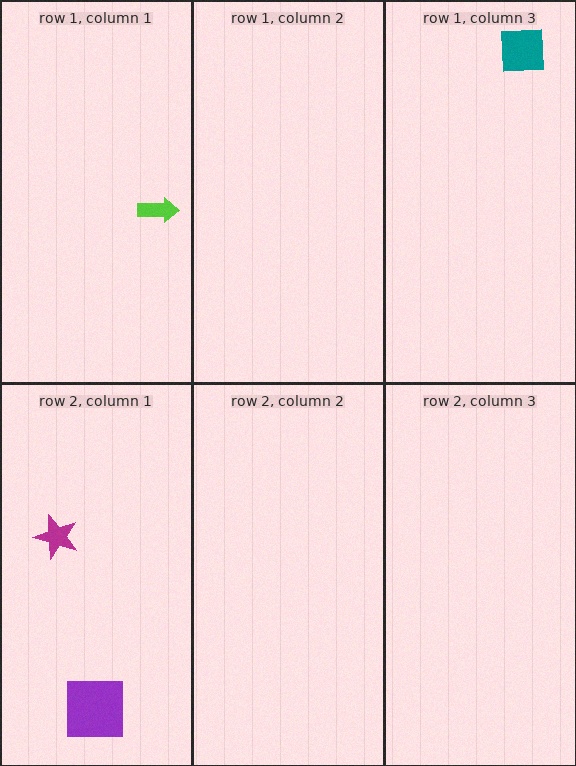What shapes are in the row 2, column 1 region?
The magenta star, the purple square.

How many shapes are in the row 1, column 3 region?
1.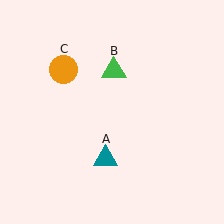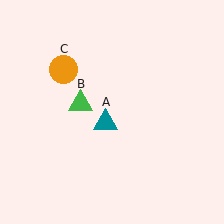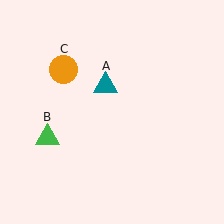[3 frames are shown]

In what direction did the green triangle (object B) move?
The green triangle (object B) moved down and to the left.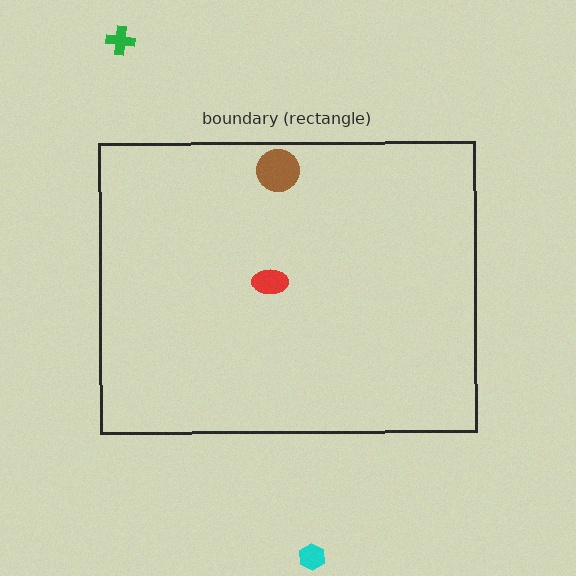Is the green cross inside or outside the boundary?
Outside.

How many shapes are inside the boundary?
2 inside, 2 outside.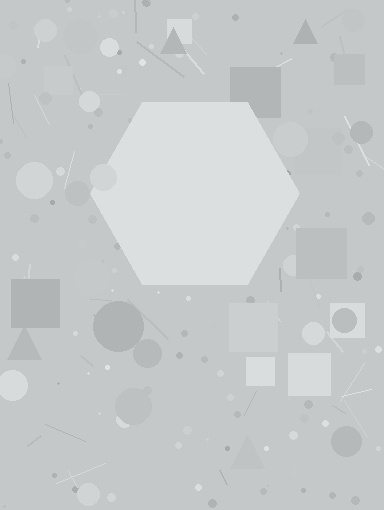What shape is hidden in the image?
A hexagon is hidden in the image.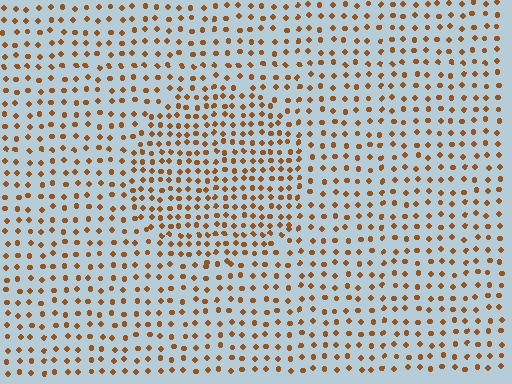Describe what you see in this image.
The image contains small brown elements arranged at two different densities. A circle-shaped region is visible where the elements are more densely packed than the surrounding area.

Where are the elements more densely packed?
The elements are more densely packed inside the circle boundary.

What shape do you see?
I see a circle.